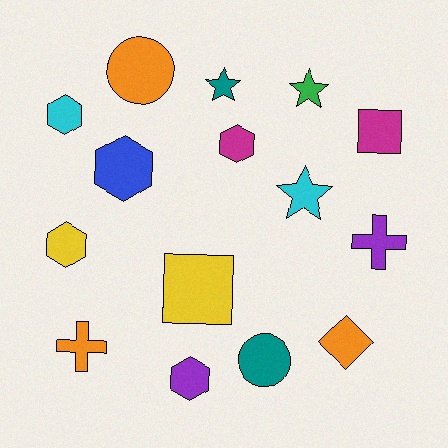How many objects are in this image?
There are 15 objects.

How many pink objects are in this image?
There are no pink objects.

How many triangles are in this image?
There are no triangles.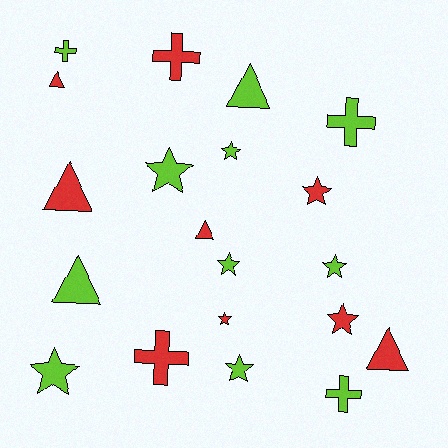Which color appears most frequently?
Lime, with 11 objects.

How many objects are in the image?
There are 20 objects.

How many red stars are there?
There are 3 red stars.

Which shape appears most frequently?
Star, with 9 objects.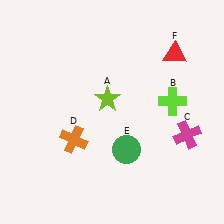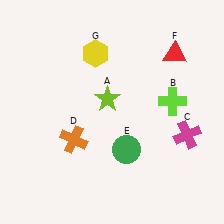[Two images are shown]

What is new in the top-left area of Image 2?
A yellow hexagon (G) was added in the top-left area of Image 2.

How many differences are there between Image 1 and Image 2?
There is 1 difference between the two images.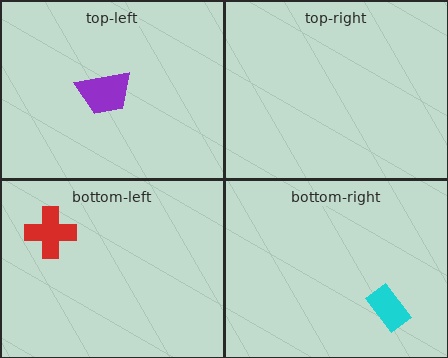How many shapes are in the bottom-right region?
1.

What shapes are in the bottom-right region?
The cyan rectangle.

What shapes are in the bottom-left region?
The red cross.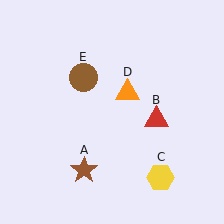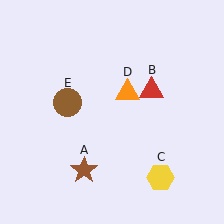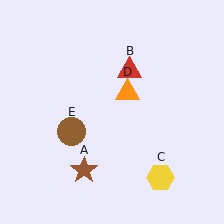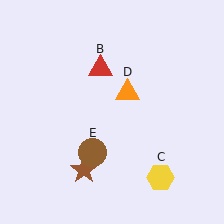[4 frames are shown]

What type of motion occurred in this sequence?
The red triangle (object B), brown circle (object E) rotated counterclockwise around the center of the scene.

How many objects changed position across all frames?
2 objects changed position: red triangle (object B), brown circle (object E).